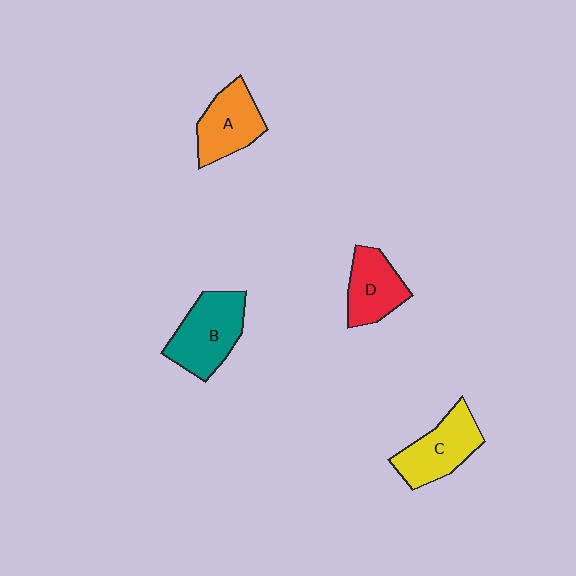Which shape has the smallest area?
Shape D (red).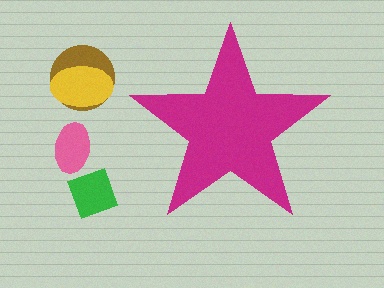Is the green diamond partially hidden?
No, the green diamond is fully visible.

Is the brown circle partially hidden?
No, the brown circle is fully visible.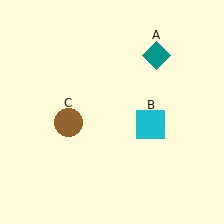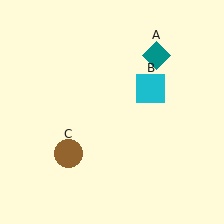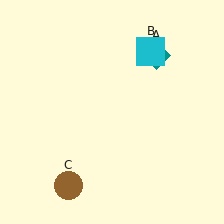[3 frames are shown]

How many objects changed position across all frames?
2 objects changed position: cyan square (object B), brown circle (object C).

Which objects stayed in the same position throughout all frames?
Teal diamond (object A) remained stationary.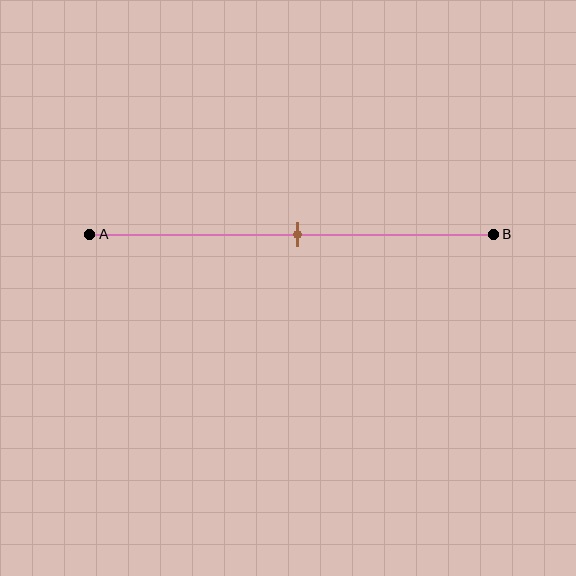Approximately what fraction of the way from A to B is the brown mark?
The brown mark is approximately 50% of the way from A to B.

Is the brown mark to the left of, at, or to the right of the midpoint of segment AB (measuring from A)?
The brown mark is approximately at the midpoint of segment AB.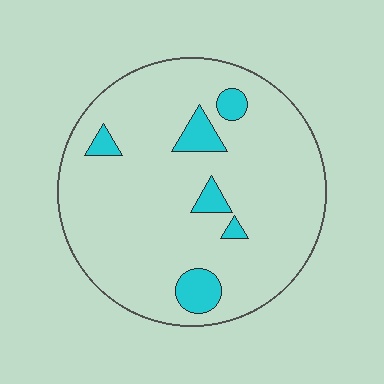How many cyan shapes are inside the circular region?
6.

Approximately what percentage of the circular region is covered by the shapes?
Approximately 10%.